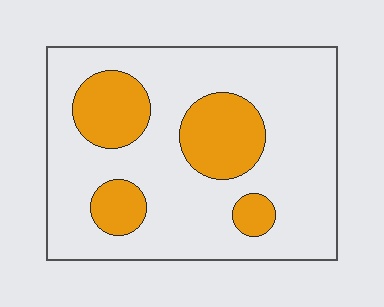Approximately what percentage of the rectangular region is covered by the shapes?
Approximately 25%.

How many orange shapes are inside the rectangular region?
4.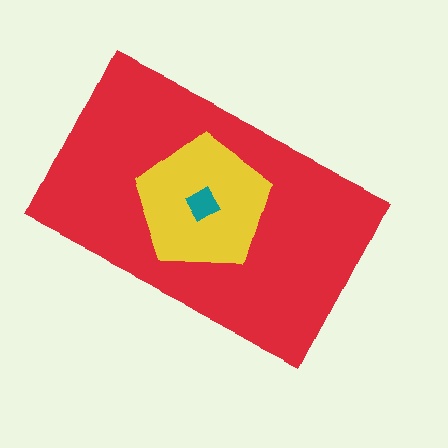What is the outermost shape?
The red rectangle.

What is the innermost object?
The teal diamond.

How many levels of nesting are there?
3.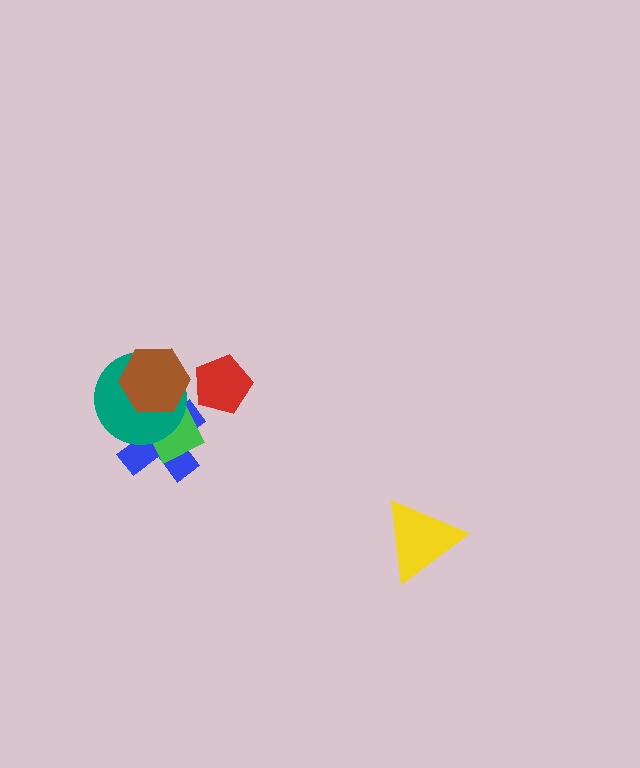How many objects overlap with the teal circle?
3 objects overlap with the teal circle.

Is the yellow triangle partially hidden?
No, no other shape covers it.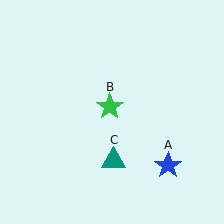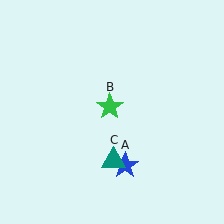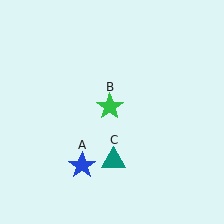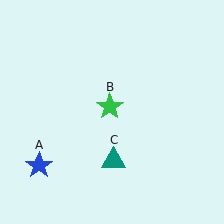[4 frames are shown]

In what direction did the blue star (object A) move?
The blue star (object A) moved left.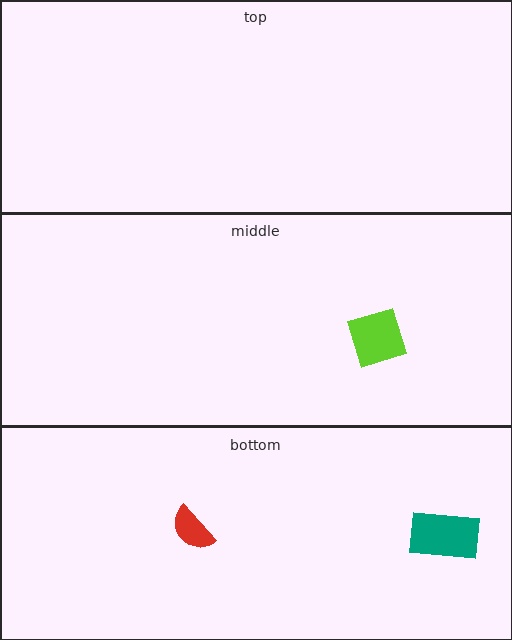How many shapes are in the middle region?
1.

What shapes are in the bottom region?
The teal rectangle, the red semicircle.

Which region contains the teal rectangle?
The bottom region.